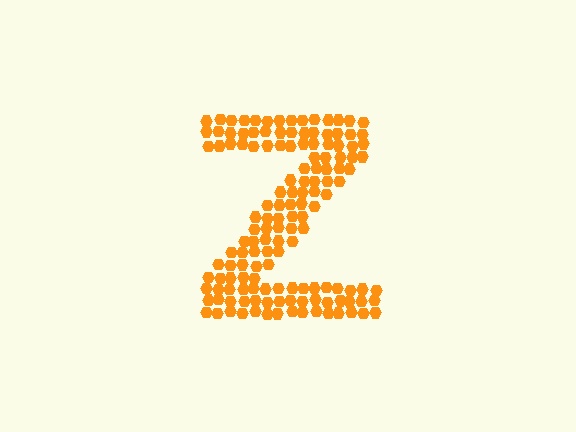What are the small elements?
The small elements are hexagons.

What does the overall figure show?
The overall figure shows the letter Z.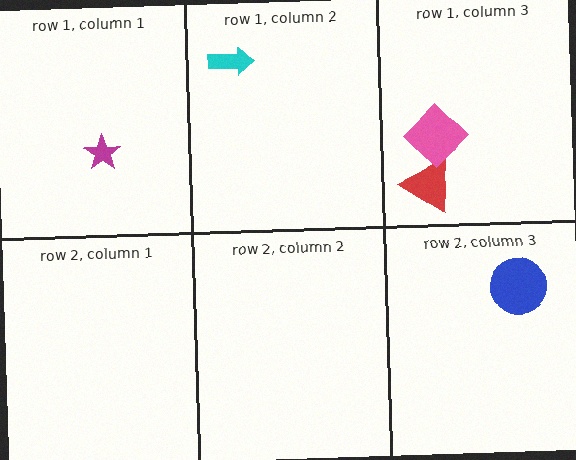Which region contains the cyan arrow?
The row 1, column 2 region.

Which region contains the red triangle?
The row 1, column 3 region.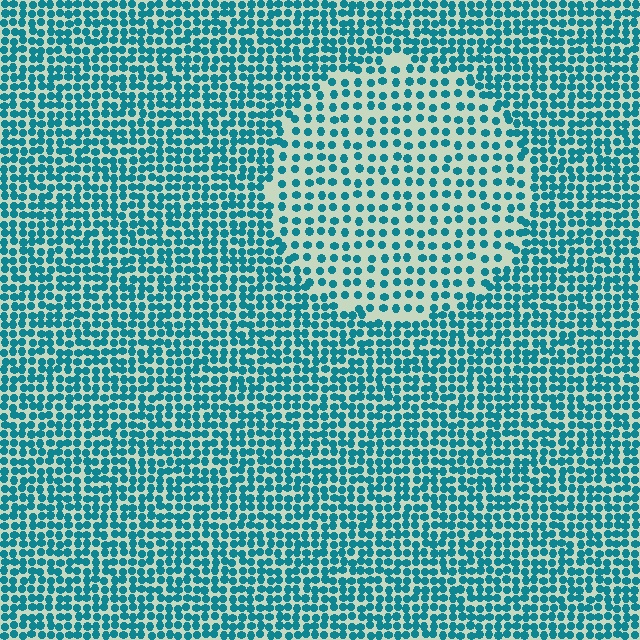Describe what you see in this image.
The image contains small teal elements arranged at two different densities. A circle-shaped region is visible where the elements are less densely packed than the surrounding area.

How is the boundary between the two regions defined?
The boundary is defined by a change in element density (approximately 1.9x ratio). All elements are the same color, size, and shape.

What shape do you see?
I see a circle.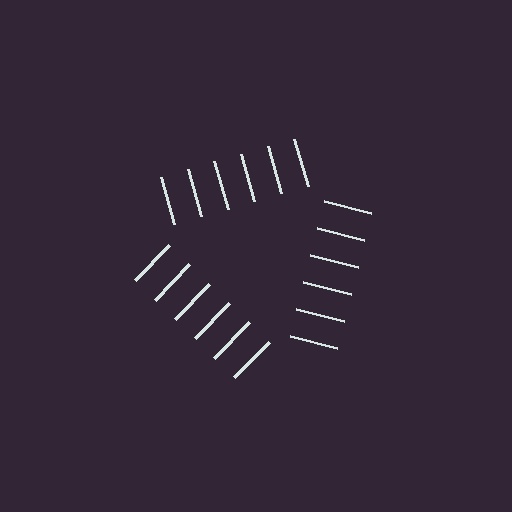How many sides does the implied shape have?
3 sides — the line-ends trace a triangle.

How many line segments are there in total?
18 — 6 along each of the 3 edges.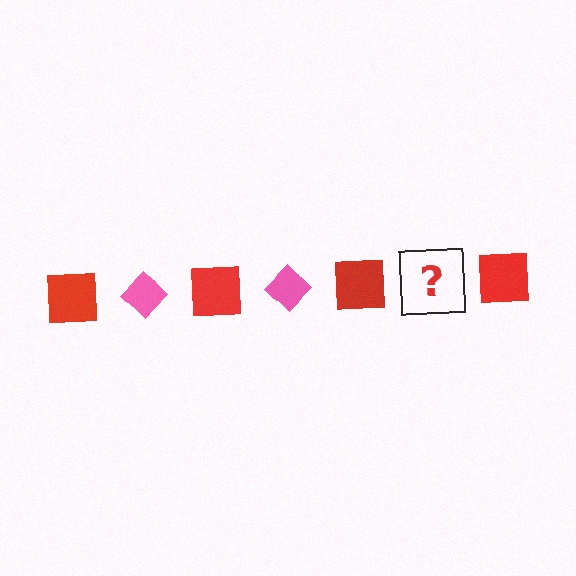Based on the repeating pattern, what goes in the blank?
The blank should be a pink diamond.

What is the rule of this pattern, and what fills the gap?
The rule is that the pattern alternates between red square and pink diamond. The gap should be filled with a pink diamond.